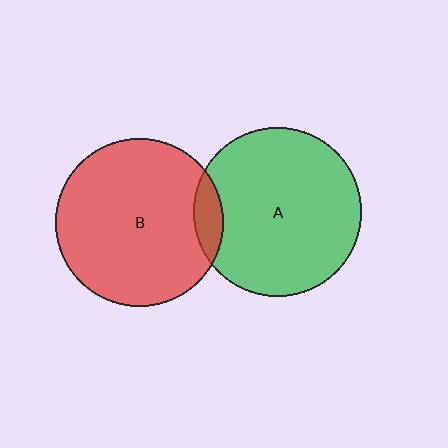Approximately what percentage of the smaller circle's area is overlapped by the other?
Approximately 10%.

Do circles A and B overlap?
Yes.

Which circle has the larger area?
Circle B (red).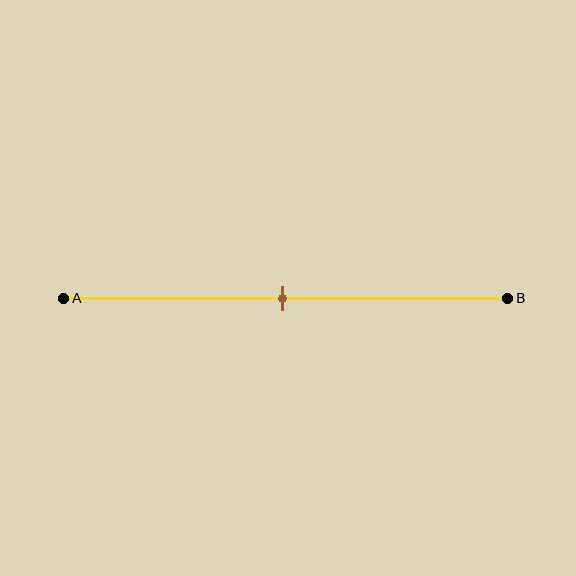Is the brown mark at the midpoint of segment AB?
Yes, the mark is approximately at the midpoint.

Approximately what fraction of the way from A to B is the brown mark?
The brown mark is approximately 50% of the way from A to B.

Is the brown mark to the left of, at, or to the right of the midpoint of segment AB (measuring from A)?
The brown mark is approximately at the midpoint of segment AB.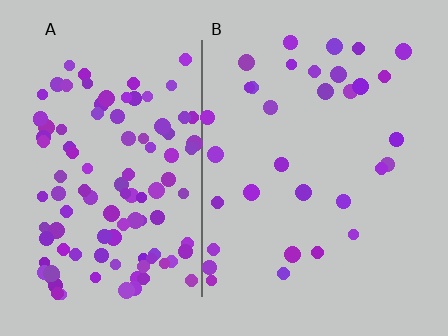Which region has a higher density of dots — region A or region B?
A (the left).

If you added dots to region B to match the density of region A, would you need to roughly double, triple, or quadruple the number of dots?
Approximately triple.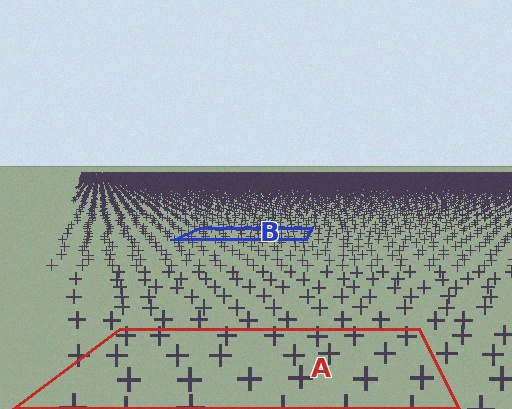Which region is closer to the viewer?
Region A is closer. The texture elements there are larger and more spread out.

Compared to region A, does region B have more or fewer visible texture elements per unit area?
Region B has more texture elements per unit area — they are packed more densely because it is farther away.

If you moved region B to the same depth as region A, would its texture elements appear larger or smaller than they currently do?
They would appear larger. At a closer depth, the same texture elements are projected at a bigger on-screen size.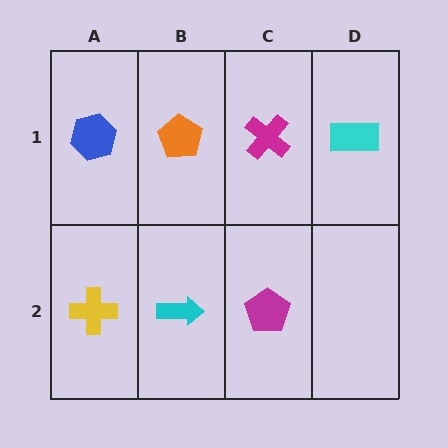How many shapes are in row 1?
4 shapes.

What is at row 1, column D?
A cyan rectangle.